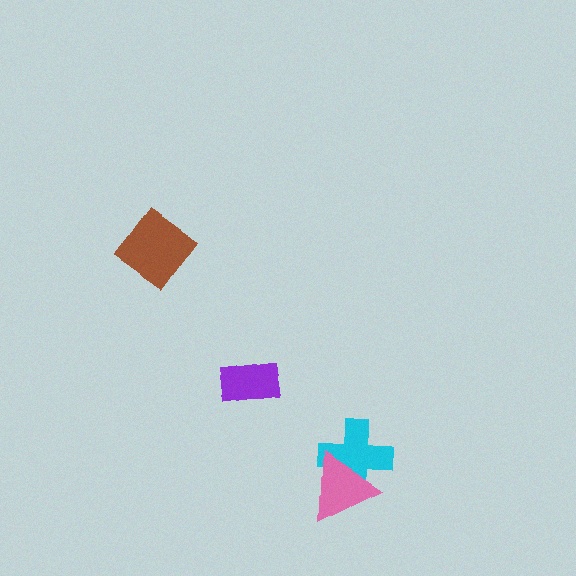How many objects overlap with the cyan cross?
1 object overlaps with the cyan cross.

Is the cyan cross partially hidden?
Yes, it is partially covered by another shape.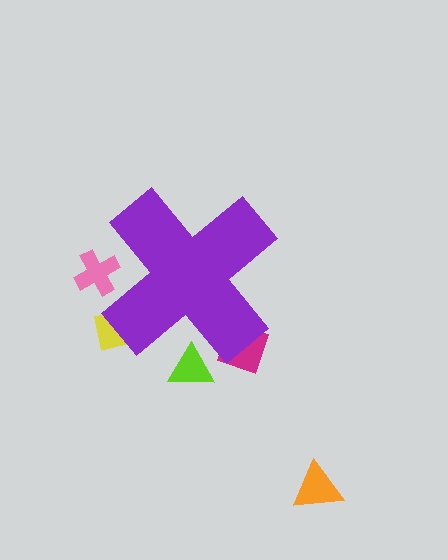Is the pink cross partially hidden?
Yes, the pink cross is partially hidden behind the purple cross.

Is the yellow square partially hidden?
Yes, the yellow square is partially hidden behind the purple cross.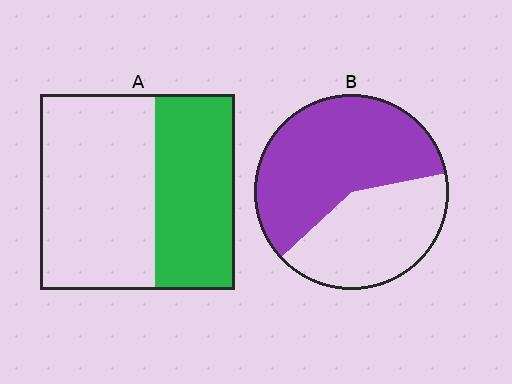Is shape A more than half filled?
No.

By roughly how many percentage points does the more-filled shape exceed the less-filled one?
By roughly 20 percentage points (B over A).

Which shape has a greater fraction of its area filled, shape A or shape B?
Shape B.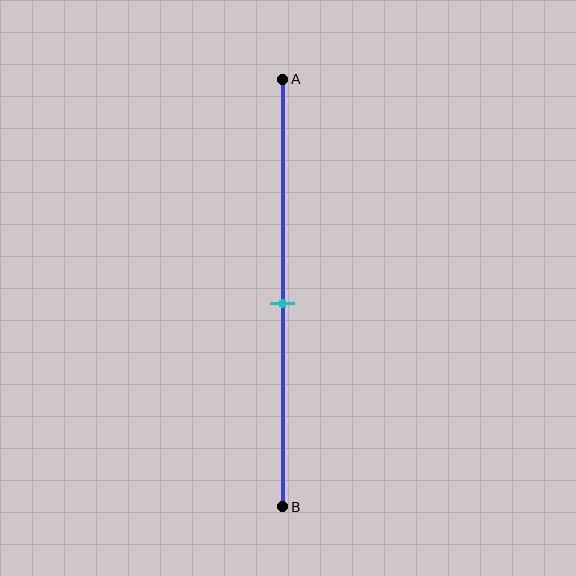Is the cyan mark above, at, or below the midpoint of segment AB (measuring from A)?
The cyan mark is approximately at the midpoint of segment AB.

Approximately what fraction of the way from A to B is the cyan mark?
The cyan mark is approximately 50% of the way from A to B.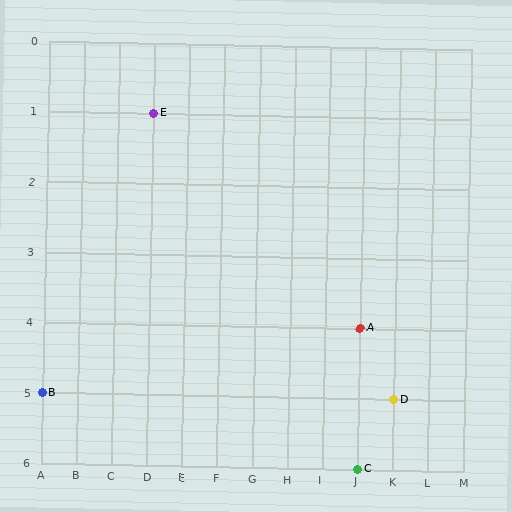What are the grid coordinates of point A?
Point A is at grid coordinates (J, 4).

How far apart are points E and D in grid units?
Points E and D are 7 columns and 4 rows apart (about 8.1 grid units diagonally).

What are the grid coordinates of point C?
Point C is at grid coordinates (J, 6).